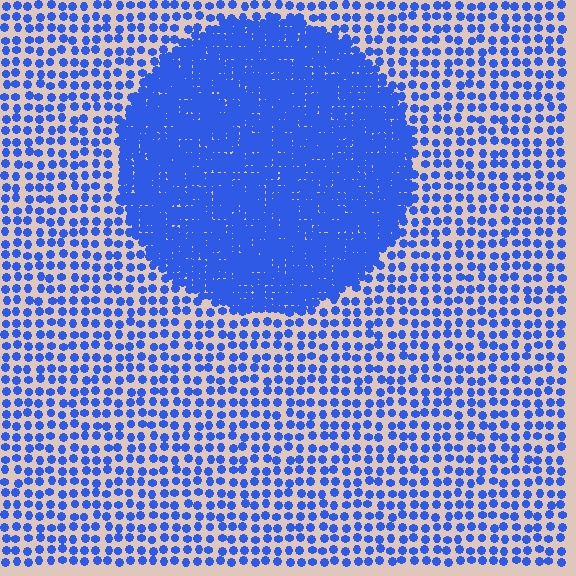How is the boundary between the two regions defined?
The boundary is defined by a change in element density (approximately 2.9x ratio). All elements are the same color, size, and shape.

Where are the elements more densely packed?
The elements are more densely packed inside the circle boundary.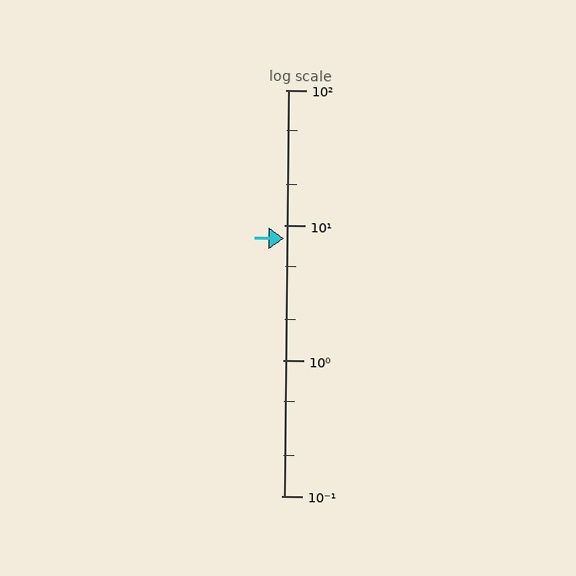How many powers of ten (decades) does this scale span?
The scale spans 3 decades, from 0.1 to 100.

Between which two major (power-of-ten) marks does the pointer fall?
The pointer is between 1 and 10.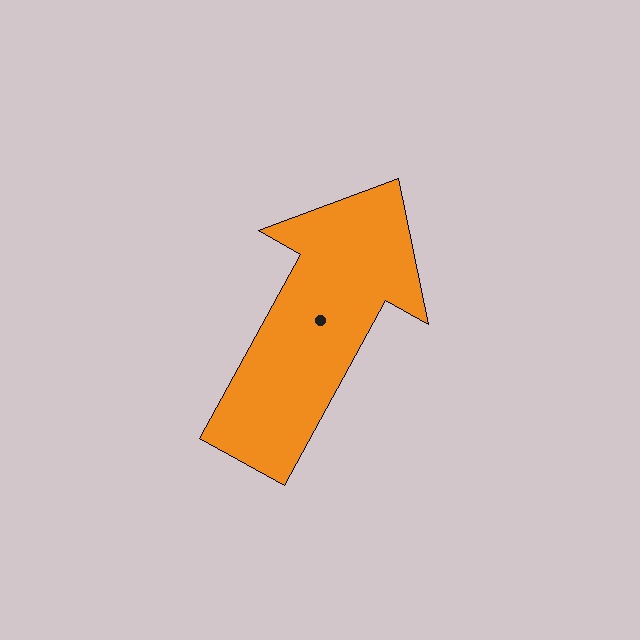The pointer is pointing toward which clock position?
Roughly 1 o'clock.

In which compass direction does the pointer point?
Northeast.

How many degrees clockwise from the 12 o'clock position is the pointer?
Approximately 29 degrees.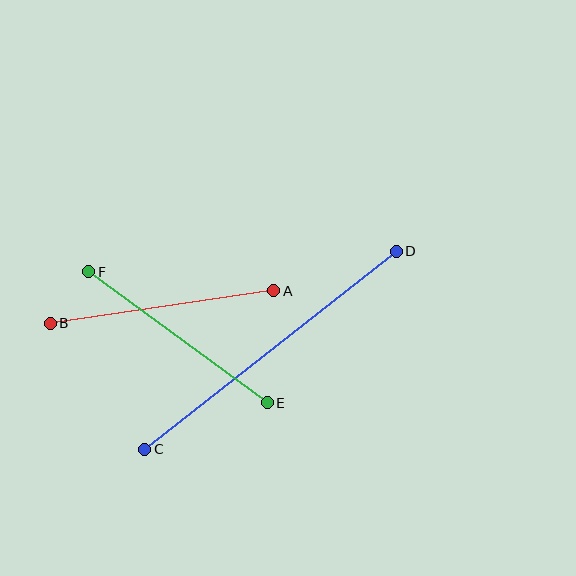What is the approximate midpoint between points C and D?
The midpoint is at approximately (270, 350) pixels.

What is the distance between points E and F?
The distance is approximately 221 pixels.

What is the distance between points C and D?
The distance is approximately 320 pixels.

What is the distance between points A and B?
The distance is approximately 226 pixels.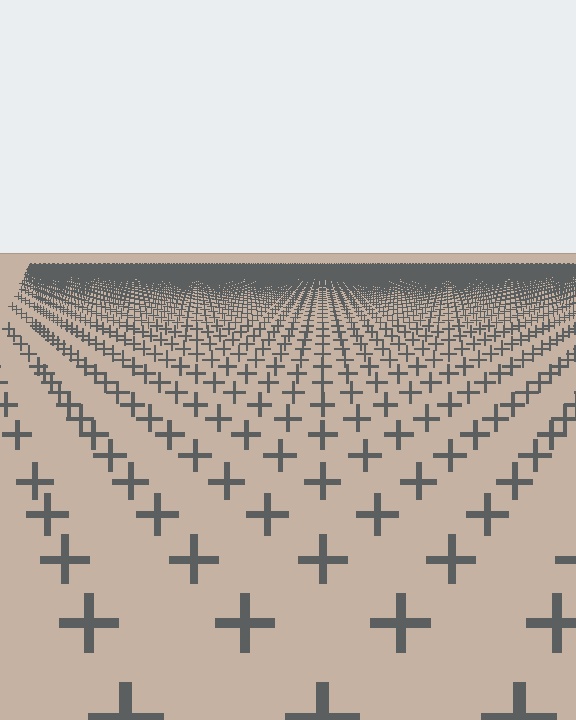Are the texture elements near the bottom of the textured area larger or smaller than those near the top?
Larger. Near the bottom, elements are closer to the viewer and appear at a bigger on-screen size.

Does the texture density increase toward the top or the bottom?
Density increases toward the top.